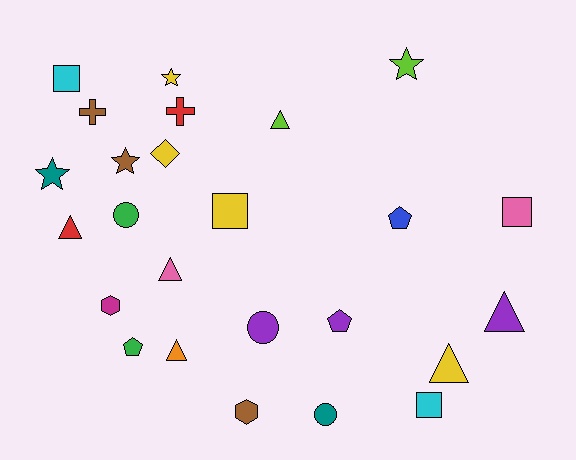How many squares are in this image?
There are 4 squares.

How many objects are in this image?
There are 25 objects.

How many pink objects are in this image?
There are 2 pink objects.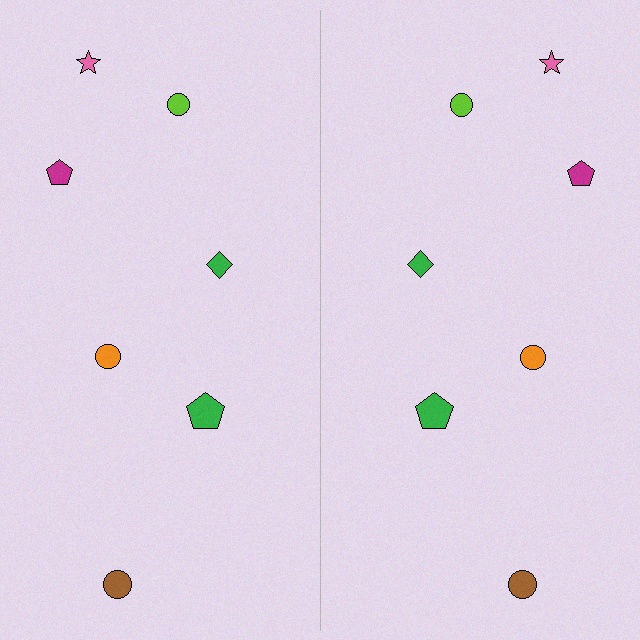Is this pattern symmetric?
Yes, this pattern has bilateral (reflection) symmetry.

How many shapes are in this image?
There are 14 shapes in this image.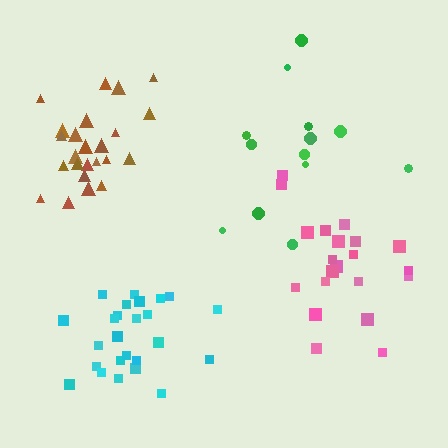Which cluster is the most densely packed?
Brown.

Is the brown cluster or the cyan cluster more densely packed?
Brown.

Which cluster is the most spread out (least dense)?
Green.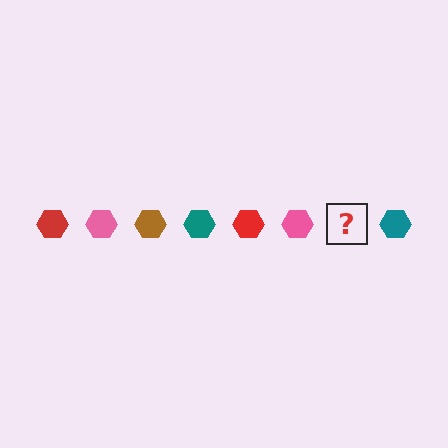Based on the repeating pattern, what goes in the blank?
The blank should be a brown hexagon.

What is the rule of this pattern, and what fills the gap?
The rule is that the pattern cycles through red, pink, brown, teal hexagons. The gap should be filled with a brown hexagon.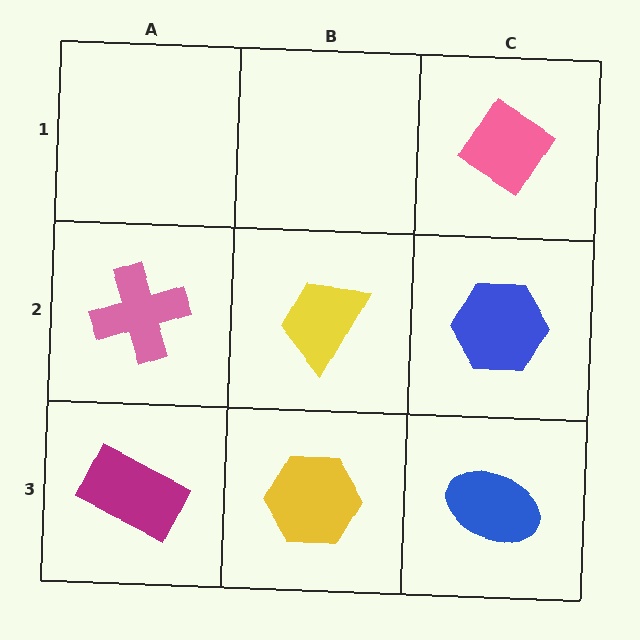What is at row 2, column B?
A yellow trapezoid.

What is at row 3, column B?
A yellow hexagon.